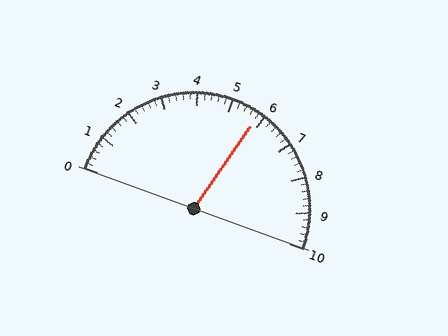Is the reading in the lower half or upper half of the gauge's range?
The reading is in the upper half of the range (0 to 10).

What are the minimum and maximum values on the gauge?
The gauge ranges from 0 to 10.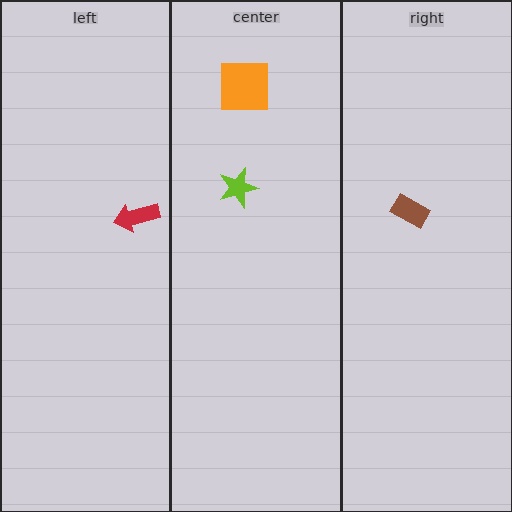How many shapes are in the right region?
1.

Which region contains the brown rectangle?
The right region.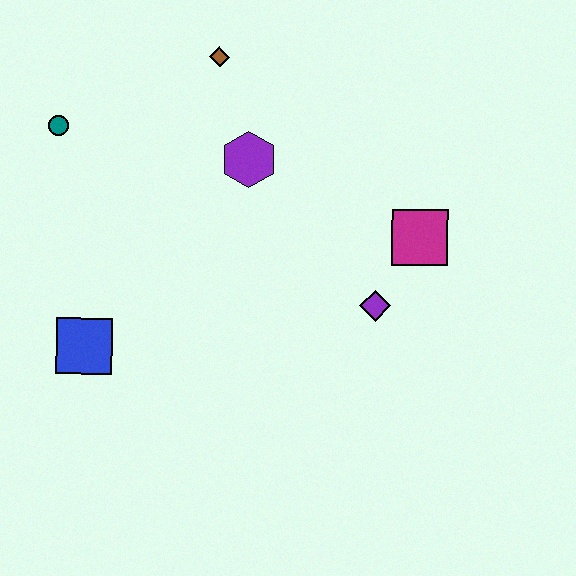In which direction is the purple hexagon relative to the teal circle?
The purple hexagon is to the right of the teal circle.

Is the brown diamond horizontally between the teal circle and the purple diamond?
Yes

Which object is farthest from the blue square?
The magenta square is farthest from the blue square.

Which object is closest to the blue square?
The teal circle is closest to the blue square.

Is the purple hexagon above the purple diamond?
Yes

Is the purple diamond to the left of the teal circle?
No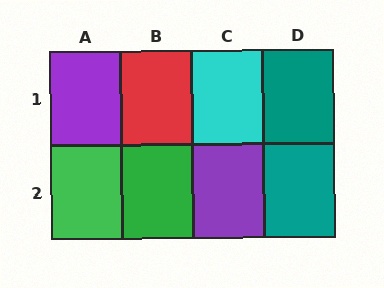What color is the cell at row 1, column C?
Cyan.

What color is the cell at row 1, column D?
Teal.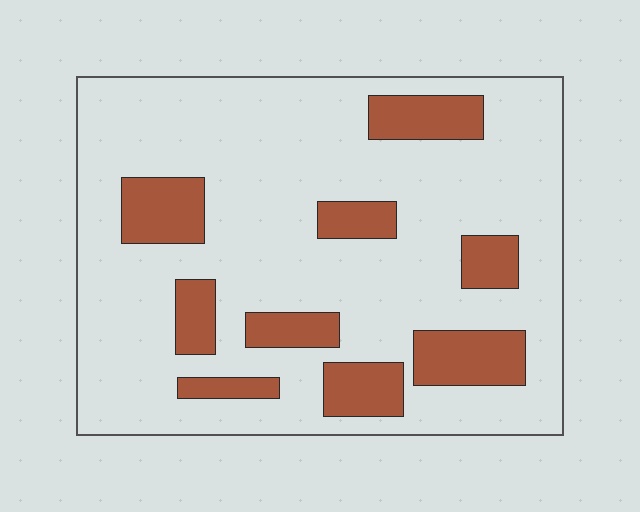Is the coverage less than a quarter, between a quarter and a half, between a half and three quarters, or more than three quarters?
Less than a quarter.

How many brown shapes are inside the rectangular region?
9.